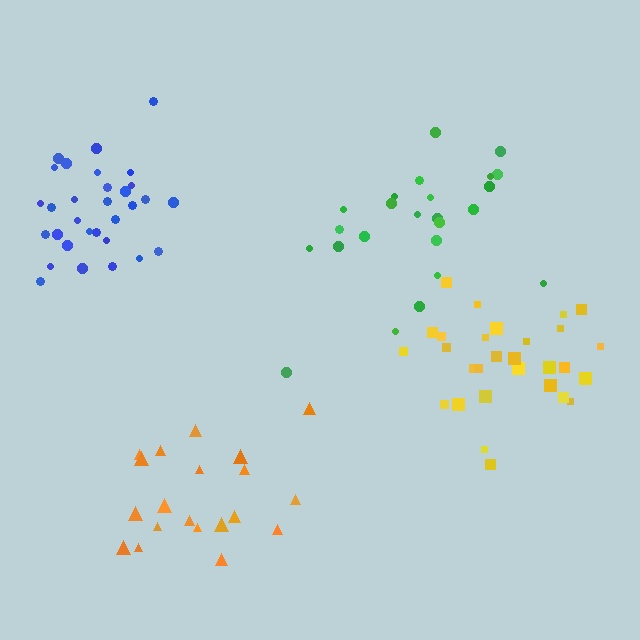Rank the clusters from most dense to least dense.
blue, yellow, orange, green.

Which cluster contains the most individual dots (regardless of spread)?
Blue (31).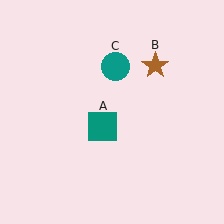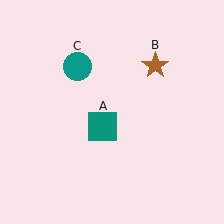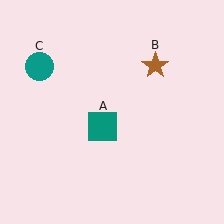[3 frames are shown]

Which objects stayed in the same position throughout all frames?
Teal square (object A) and brown star (object B) remained stationary.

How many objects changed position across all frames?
1 object changed position: teal circle (object C).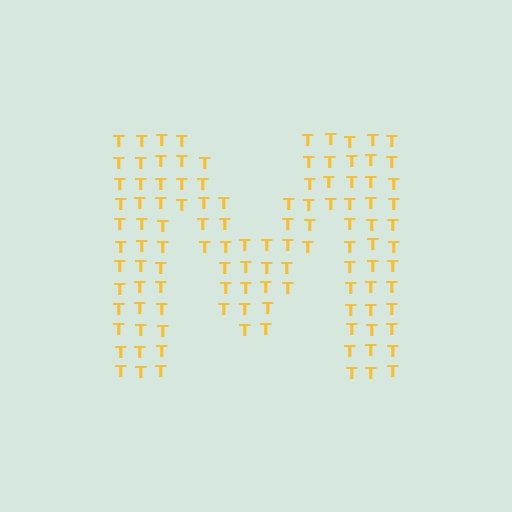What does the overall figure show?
The overall figure shows the letter M.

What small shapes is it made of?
It is made of small letter T's.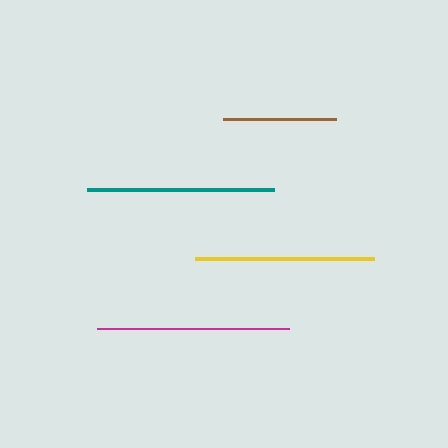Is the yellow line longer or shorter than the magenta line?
The magenta line is longer than the yellow line.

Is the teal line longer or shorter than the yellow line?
The teal line is longer than the yellow line.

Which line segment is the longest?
The magenta line is the longest at approximately 192 pixels.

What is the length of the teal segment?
The teal segment is approximately 186 pixels long.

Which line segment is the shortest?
The brown line is the shortest at approximately 113 pixels.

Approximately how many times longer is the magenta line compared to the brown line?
The magenta line is approximately 1.7 times the length of the brown line.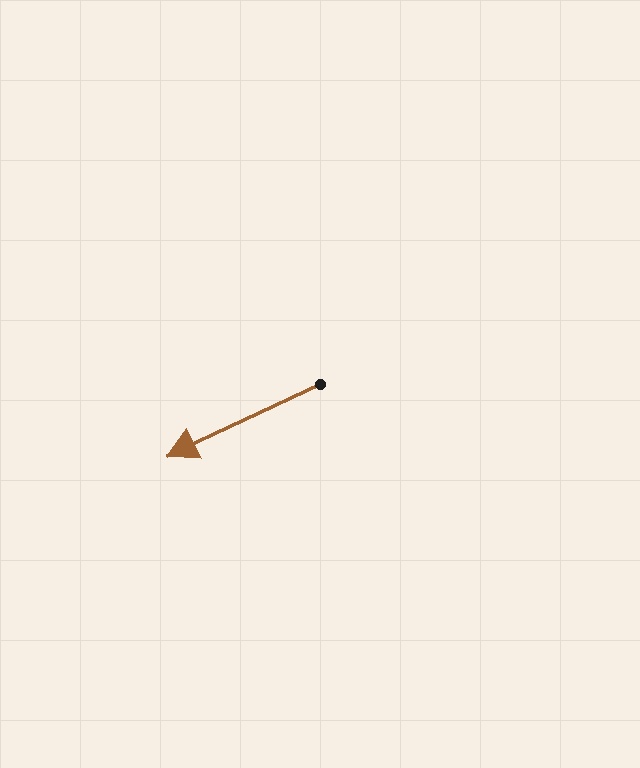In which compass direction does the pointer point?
Southwest.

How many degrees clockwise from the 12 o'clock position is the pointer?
Approximately 245 degrees.